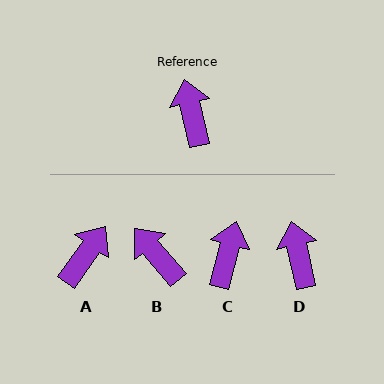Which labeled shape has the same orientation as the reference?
D.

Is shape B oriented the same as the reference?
No, it is off by about 28 degrees.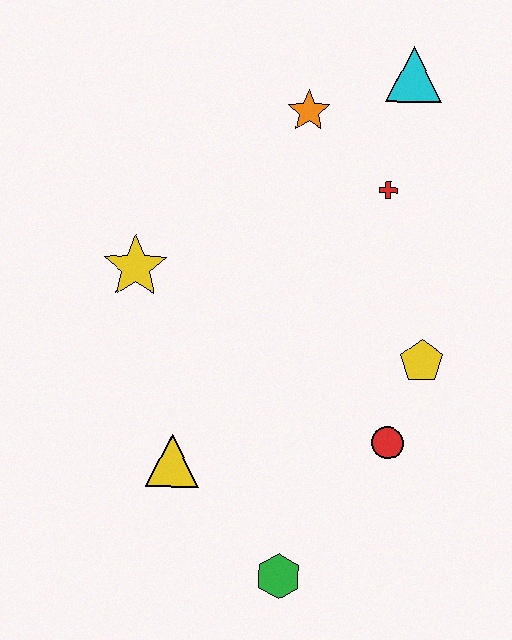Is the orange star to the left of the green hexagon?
No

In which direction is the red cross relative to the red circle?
The red cross is above the red circle.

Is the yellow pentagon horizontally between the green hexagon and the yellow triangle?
No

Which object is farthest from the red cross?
The green hexagon is farthest from the red cross.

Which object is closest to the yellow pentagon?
The red circle is closest to the yellow pentagon.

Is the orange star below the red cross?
No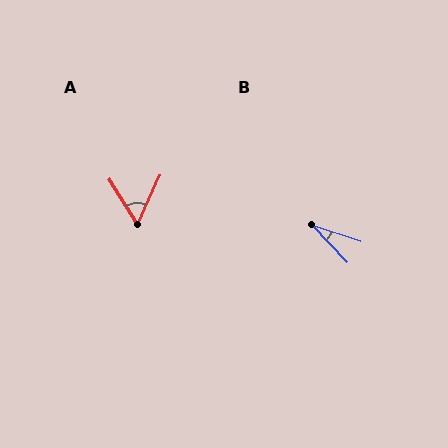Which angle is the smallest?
B, at approximately 28 degrees.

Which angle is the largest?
A, at approximately 56 degrees.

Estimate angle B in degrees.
Approximately 28 degrees.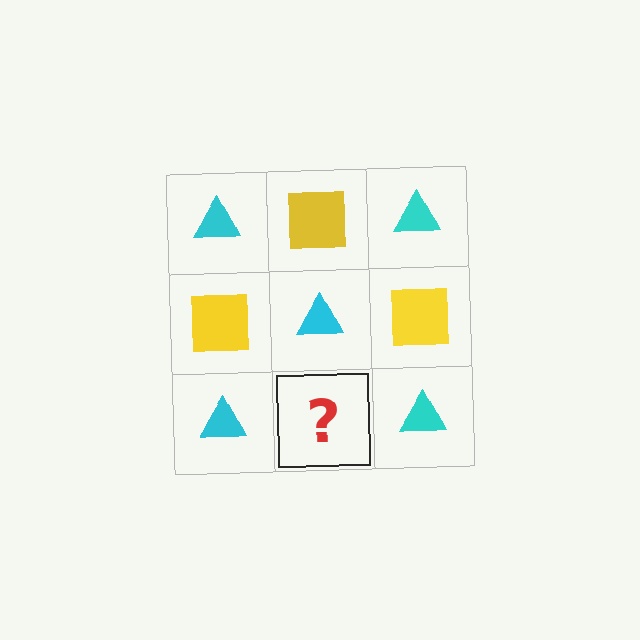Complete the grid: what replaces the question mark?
The question mark should be replaced with a yellow square.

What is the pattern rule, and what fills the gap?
The rule is that it alternates cyan triangle and yellow square in a checkerboard pattern. The gap should be filled with a yellow square.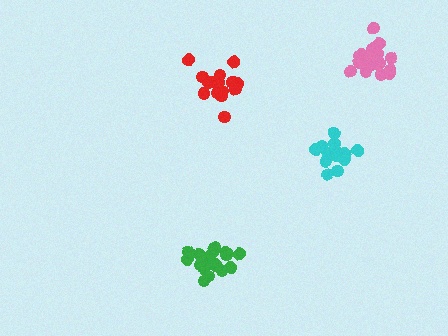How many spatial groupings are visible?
There are 4 spatial groupings.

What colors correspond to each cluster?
The clusters are colored: green, red, pink, cyan.